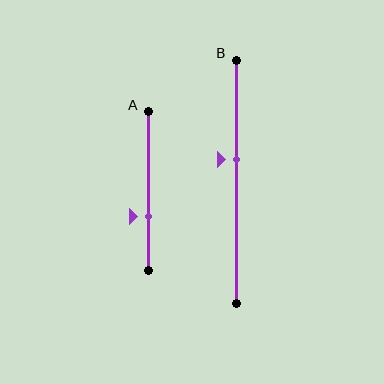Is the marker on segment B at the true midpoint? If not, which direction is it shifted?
No, the marker on segment B is shifted upward by about 9% of the segment length.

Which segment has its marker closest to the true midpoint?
Segment B has its marker closest to the true midpoint.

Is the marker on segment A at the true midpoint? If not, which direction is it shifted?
No, the marker on segment A is shifted downward by about 16% of the segment length.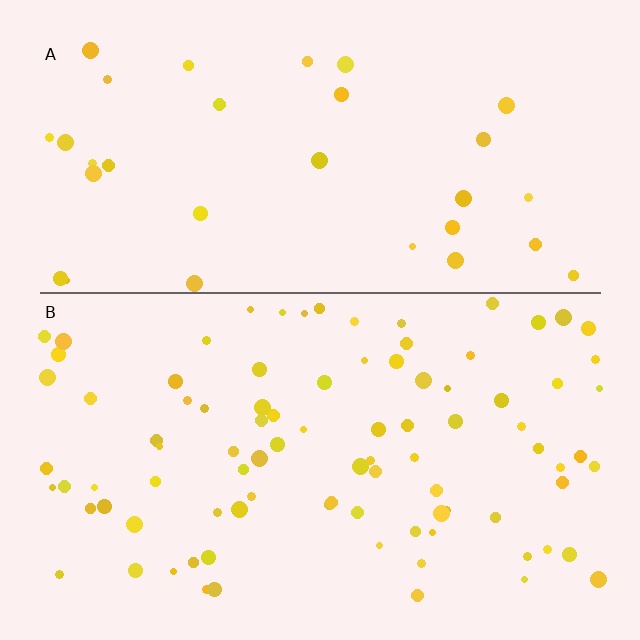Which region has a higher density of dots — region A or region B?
B (the bottom).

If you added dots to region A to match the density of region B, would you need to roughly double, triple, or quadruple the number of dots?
Approximately triple.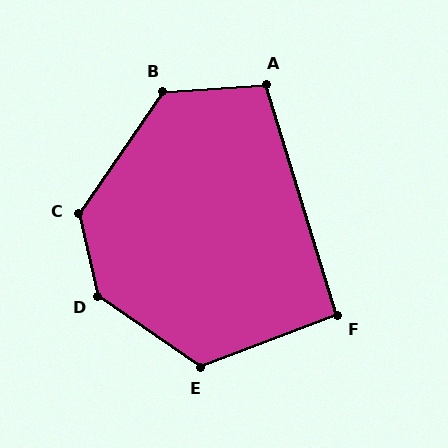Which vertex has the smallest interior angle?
F, at approximately 94 degrees.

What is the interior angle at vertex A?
Approximately 103 degrees (obtuse).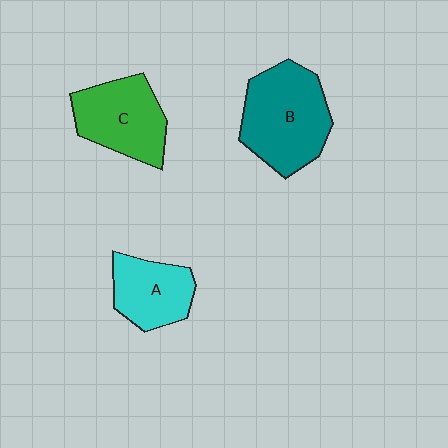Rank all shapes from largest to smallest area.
From largest to smallest: B (teal), C (green), A (cyan).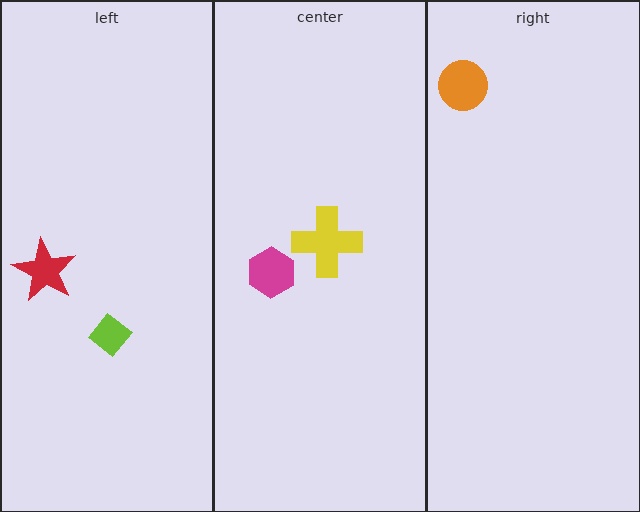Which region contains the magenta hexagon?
The center region.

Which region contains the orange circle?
The right region.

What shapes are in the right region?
The orange circle.